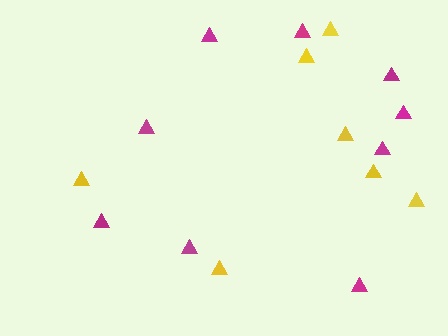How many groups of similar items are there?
There are 2 groups: one group of yellow triangles (7) and one group of magenta triangles (9).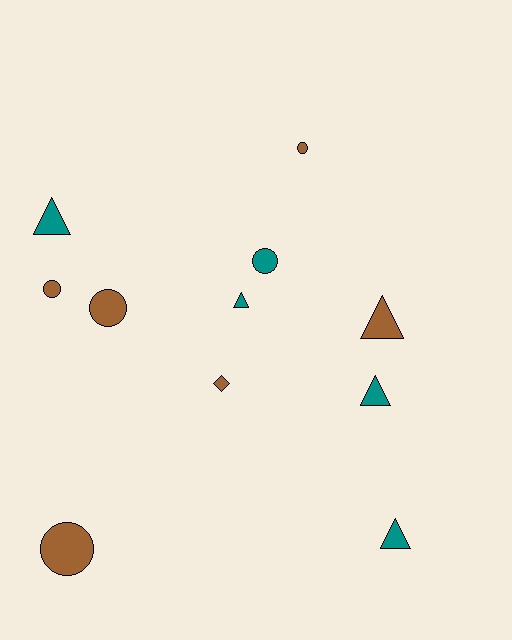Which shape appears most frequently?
Circle, with 5 objects.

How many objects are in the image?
There are 11 objects.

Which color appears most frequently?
Brown, with 6 objects.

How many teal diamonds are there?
There are no teal diamonds.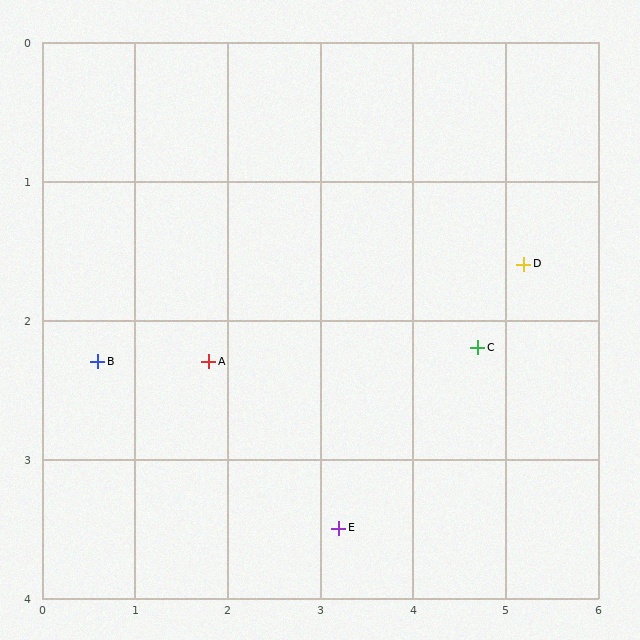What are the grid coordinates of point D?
Point D is at approximately (5.2, 1.6).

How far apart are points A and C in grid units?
Points A and C are about 2.9 grid units apart.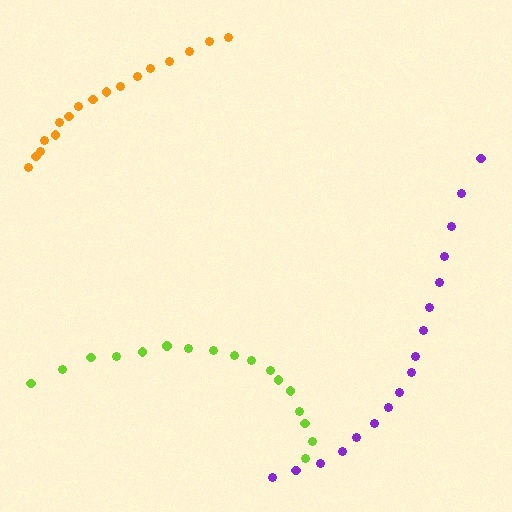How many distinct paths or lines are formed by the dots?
There are 3 distinct paths.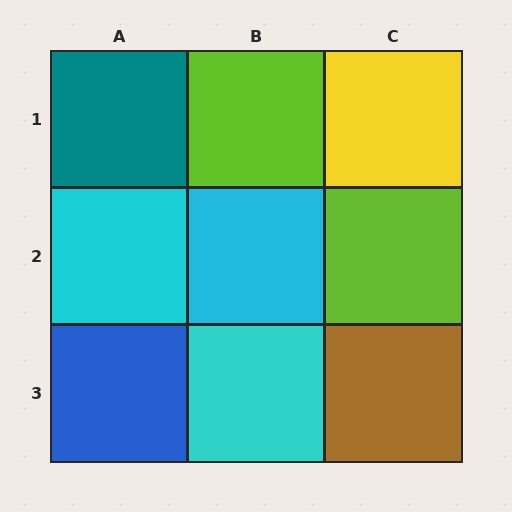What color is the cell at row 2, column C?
Lime.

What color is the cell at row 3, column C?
Brown.